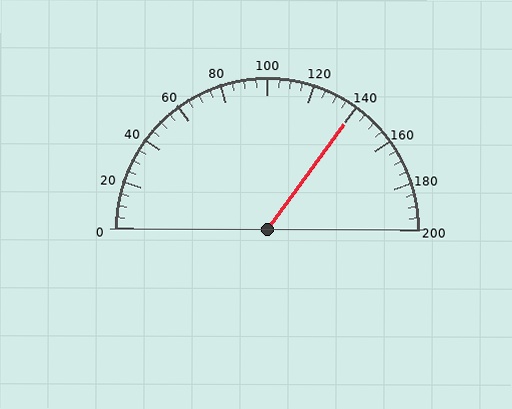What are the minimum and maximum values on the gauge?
The gauge ranges from 0 to 200.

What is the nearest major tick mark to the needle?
The nearest major tick mark is 140.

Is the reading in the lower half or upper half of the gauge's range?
The reading is in the upper half of the range (0 to 200).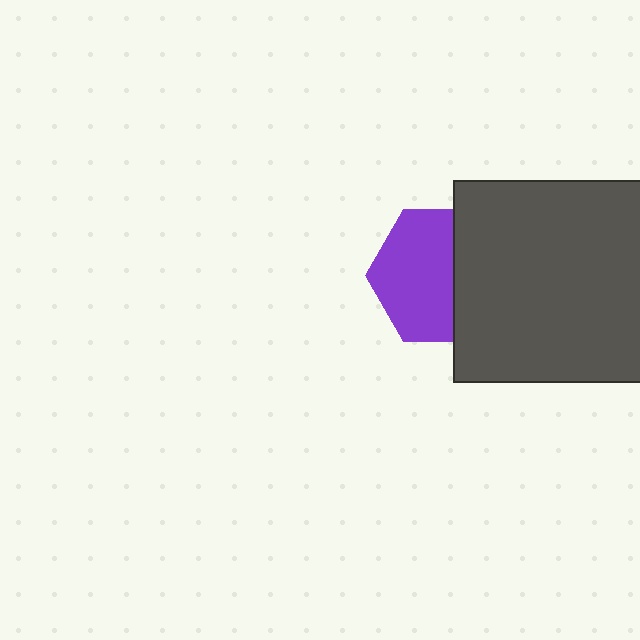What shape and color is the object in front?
The object in front is a dark gray rectangle.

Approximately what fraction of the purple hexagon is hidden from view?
Roughly 40% of the purple hexagon is hidden behind the dark gray rectangle.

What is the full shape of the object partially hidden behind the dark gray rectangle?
The partially hidden object is a purple hexagon.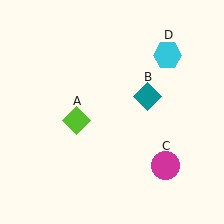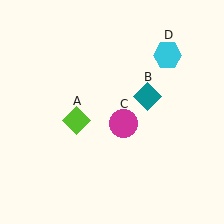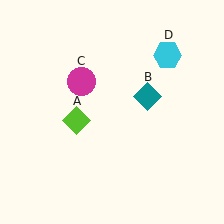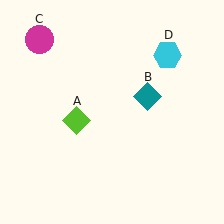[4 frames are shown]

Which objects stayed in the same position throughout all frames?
Lime diamond (object A) and teal diamond (object B) and cyan hexagon (object D) remained stationary.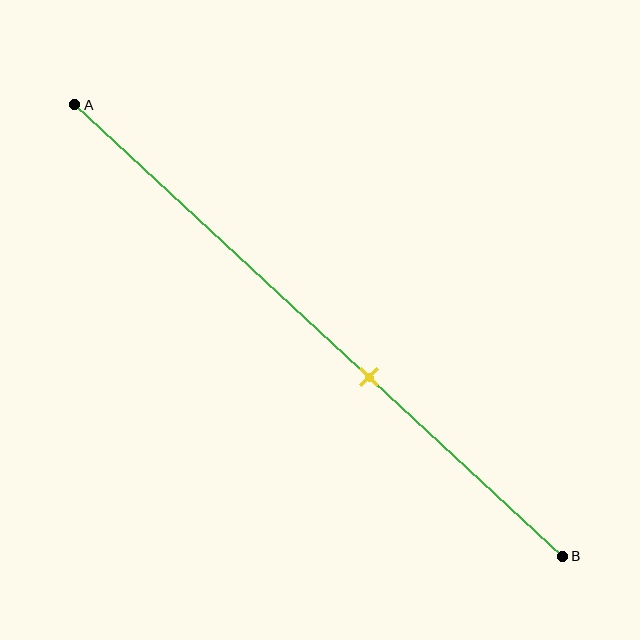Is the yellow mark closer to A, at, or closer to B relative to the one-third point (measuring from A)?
The yellow mark is closer to point B than the one-third point of segment AB.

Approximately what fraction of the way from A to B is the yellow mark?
The yellow mark is approximately 60% of the way from A to B.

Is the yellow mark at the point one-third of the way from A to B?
No, the mark is at about 60% from A, not at the 33% one-third point.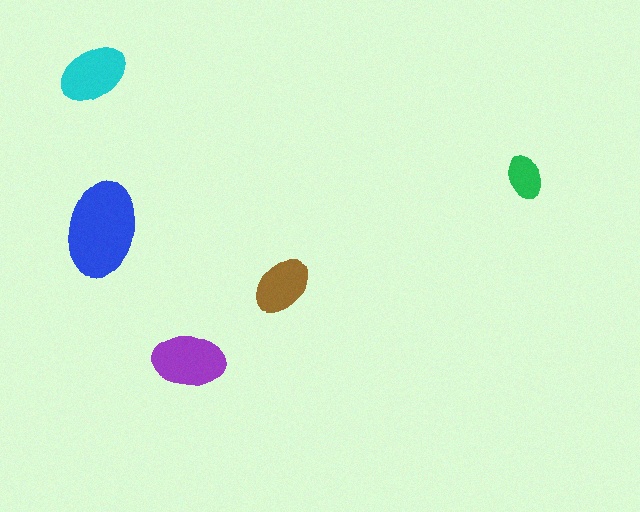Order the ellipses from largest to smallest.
the blue one, the purple one, the cyan one, the brown one, the green one.